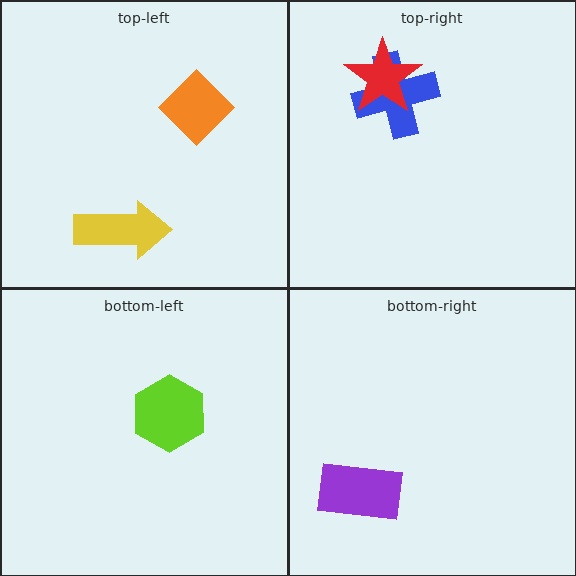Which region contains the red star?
The top-right region.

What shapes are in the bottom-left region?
The lime hexagon.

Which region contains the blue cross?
The top-right region.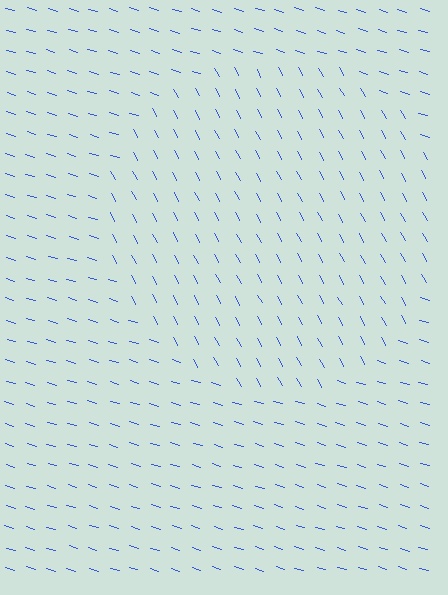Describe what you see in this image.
The image is filled with small blue line segments. A circle region in the image has lines oriented differently from the surrounding lines, creating a visible texture boundary.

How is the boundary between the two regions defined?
The boundary is defined purely by a change in line orientation (approximately 45 degrees difference). All lines are the same color and thickness.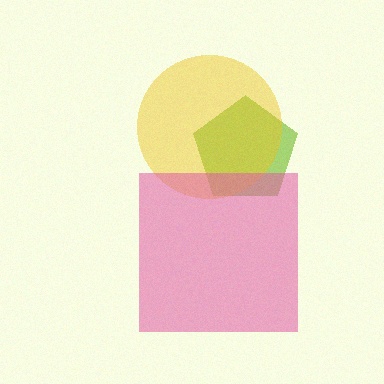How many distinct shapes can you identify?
There are 3 distinct shapes: a lime pentagon, a yellow circle, a pink square.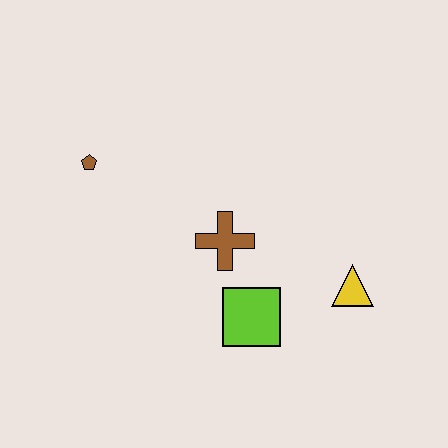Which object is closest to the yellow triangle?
The lime square is closest to the yellow triangle.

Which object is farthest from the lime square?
The brown pentagon is farthest from the lime square.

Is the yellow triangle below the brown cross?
Yes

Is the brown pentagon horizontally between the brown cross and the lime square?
No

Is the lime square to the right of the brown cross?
Yes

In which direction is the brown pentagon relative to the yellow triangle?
The brown pentagon is to the left of the yellow triangle.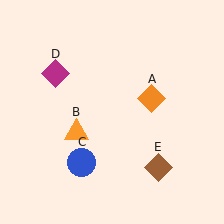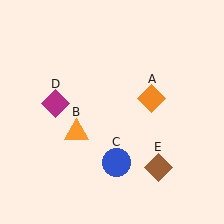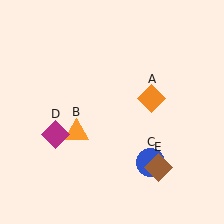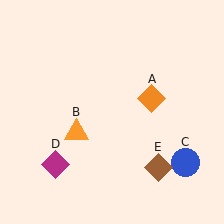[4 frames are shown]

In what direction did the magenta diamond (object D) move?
The magenta diamond (object D) moved down.